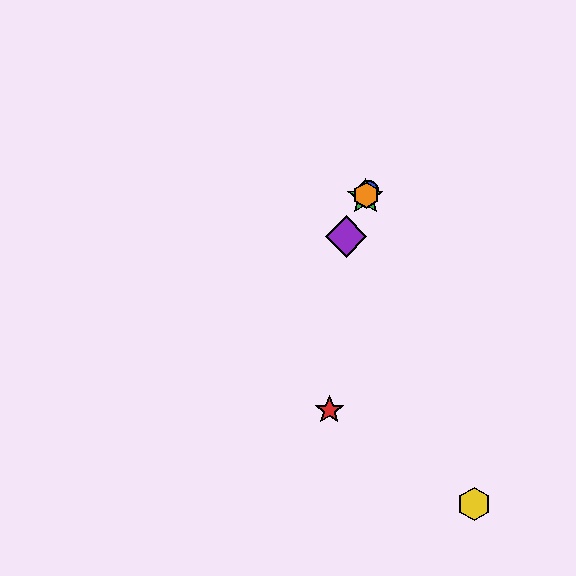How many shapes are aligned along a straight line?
4 shapes (the blue circle, the green star, the purple diamond, the orange hexagon) are aligned along a straight line.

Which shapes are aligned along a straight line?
The blue circle, the green star, the purple diamond, the orange hexagon are aligned along a straight line.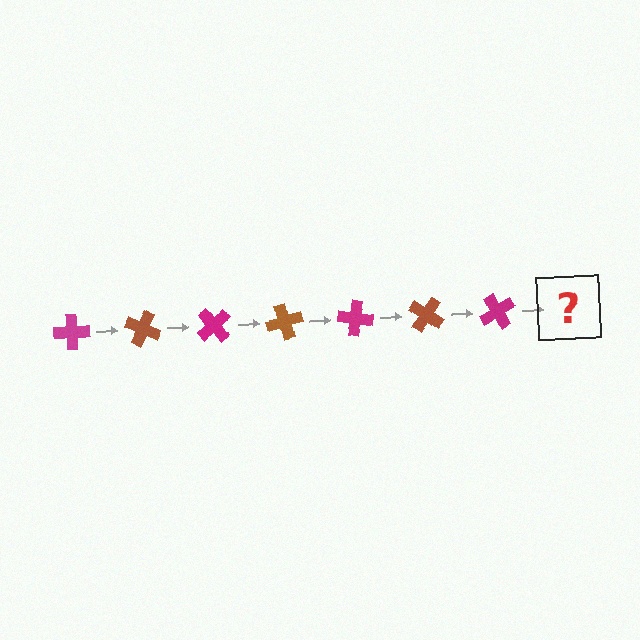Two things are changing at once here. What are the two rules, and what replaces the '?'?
The two rules are that it rotates 25 degrees each step and the color cycles through magenta and brown. The '?' should be a brown cross, rotated 175 degrees from the start.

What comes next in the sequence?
The next element should be a brown cross, rotated 175 degrees from the start.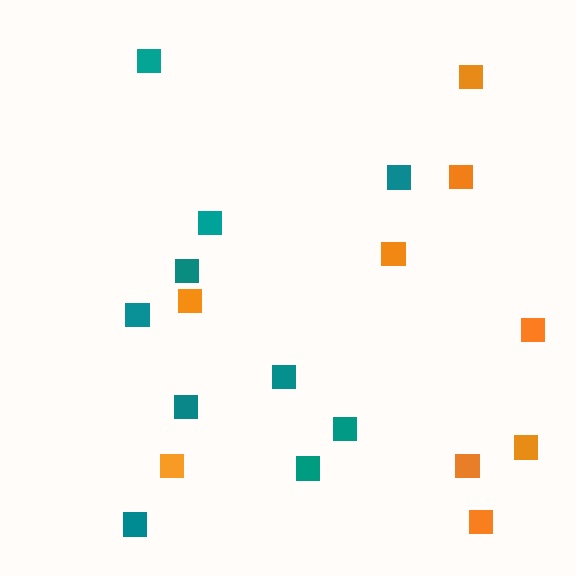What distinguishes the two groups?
There are 2 groups: one group of teal squares (10) and one group of orange squares (9).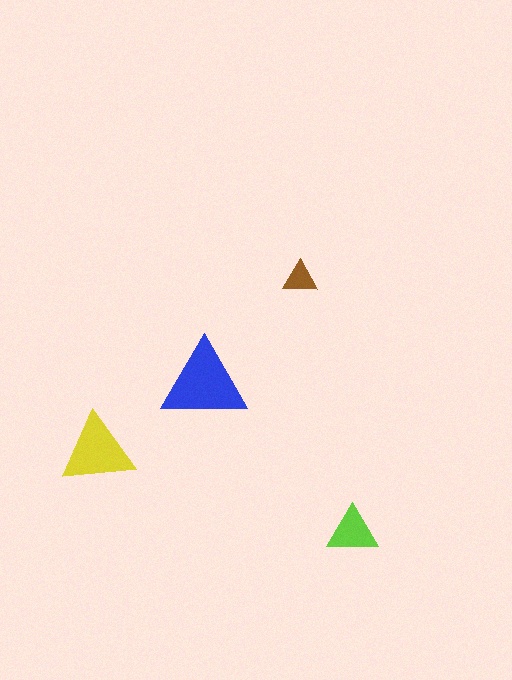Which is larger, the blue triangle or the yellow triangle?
The blue one.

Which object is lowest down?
The lime triangle is bottommost.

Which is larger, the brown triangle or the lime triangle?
The lime one.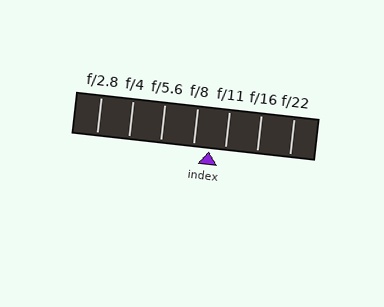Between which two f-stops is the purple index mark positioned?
The index mark is between f/8 and f/11.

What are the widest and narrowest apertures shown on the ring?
The widest aperture shown is f/2.8 and the narrowest is f/22.